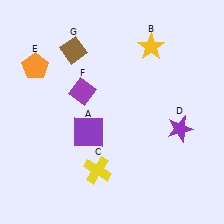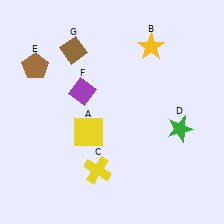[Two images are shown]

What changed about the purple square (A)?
In Image 1, A is purple. In Image 2, it changed to yellow.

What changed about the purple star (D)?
In Image 1, D is purple. In Image 2, it changed to green.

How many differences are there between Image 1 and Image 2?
There are 3 differences between the two images.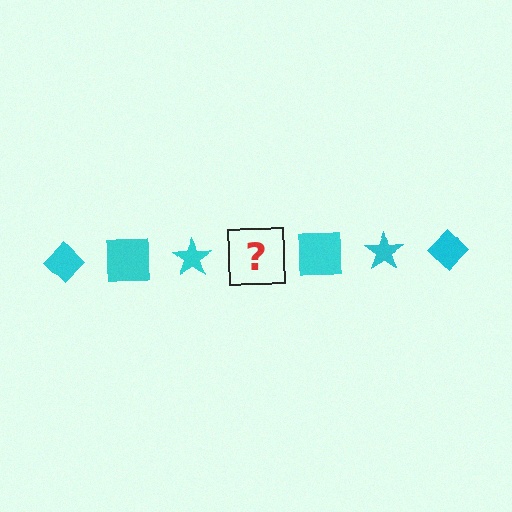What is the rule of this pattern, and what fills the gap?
The rule is that the pattern cycles through diamond, square, star shapes in cyan. The gap should be filled with a cyan diamond.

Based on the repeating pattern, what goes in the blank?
The blank should be a cyan diamond.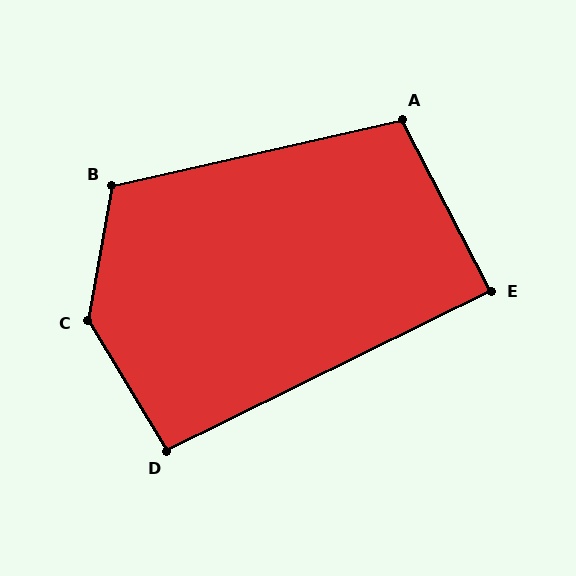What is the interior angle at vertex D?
Approximately 95 degrees (obtuse).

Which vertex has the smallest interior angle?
E, at approximately 89 degrees.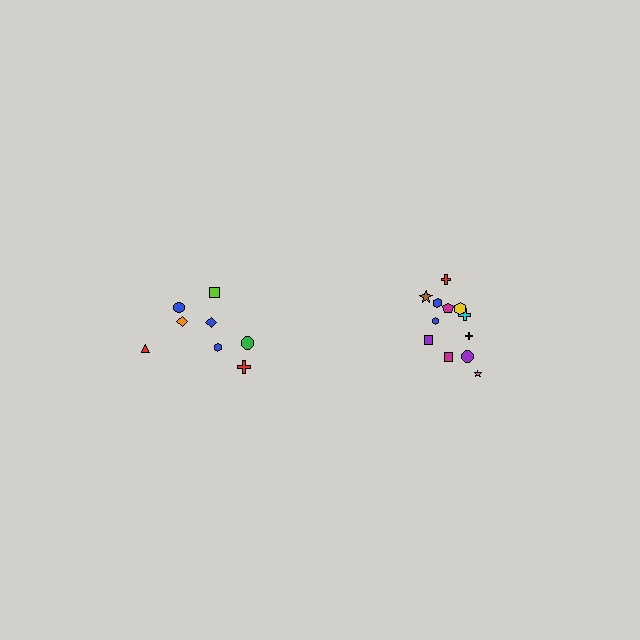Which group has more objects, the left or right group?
The right group.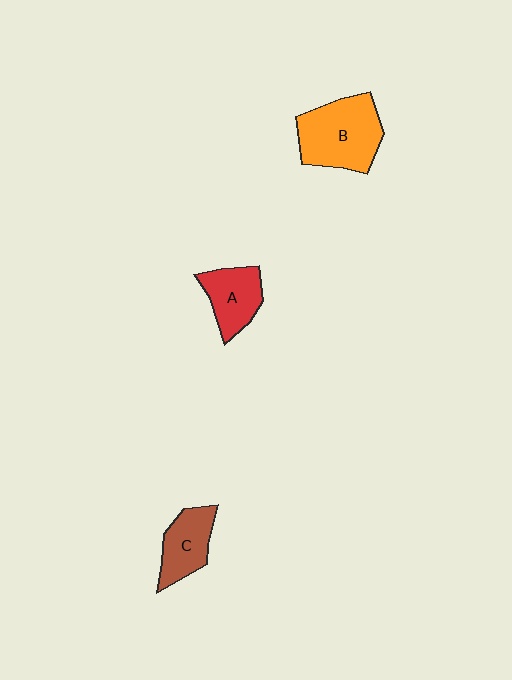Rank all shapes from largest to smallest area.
From largest to smallest: B (orange), A (red), C (brown).